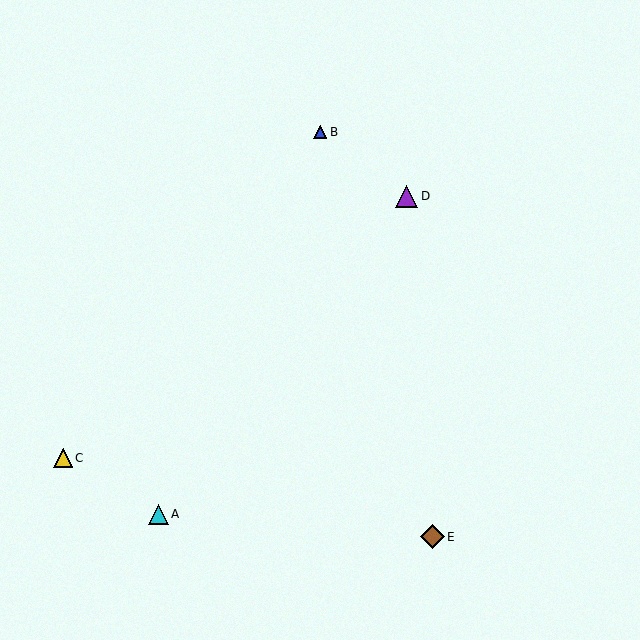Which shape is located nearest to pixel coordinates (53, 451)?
The yellow triangle (labeled C) at (63, 458) is nearest to that location.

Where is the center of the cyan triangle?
The center of the cyan triangle is at (158, 514).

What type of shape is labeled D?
Shape D is a purple triangle.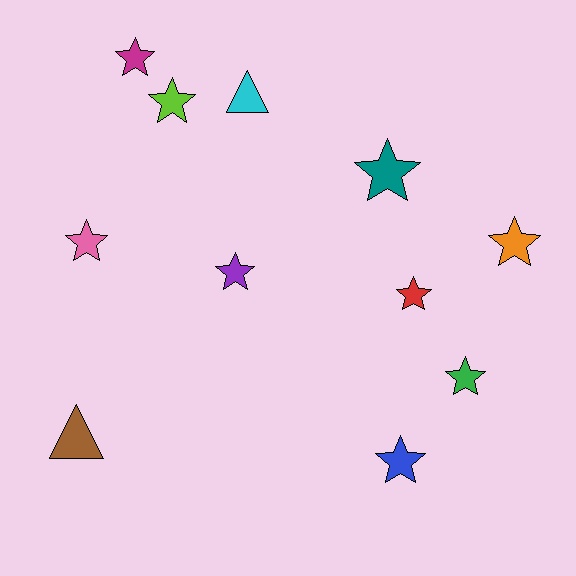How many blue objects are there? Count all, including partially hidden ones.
There is 1 blue object.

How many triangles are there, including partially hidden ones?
There are 2 triangles.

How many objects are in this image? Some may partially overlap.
There are 11 objects.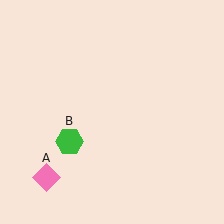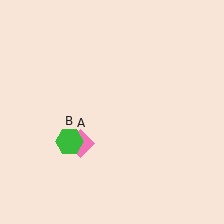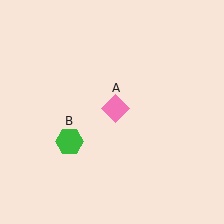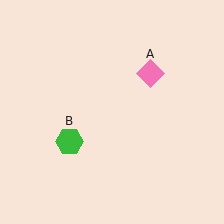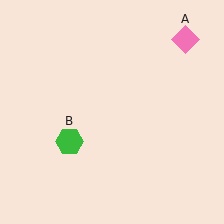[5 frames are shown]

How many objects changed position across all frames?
1 object changed position: pink diamond (object A).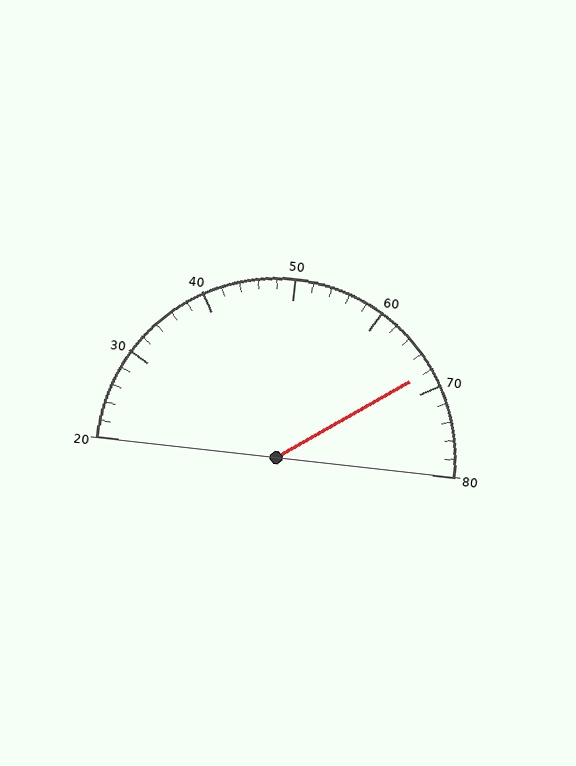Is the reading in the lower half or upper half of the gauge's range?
The reading is in the upper half of the range (20 to 80).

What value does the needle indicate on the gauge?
The needle indicates approximately 68.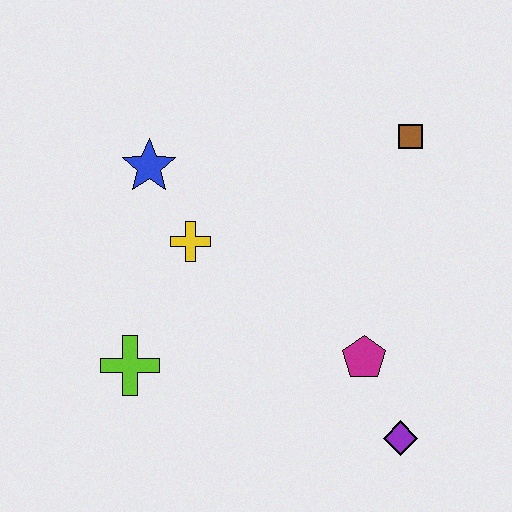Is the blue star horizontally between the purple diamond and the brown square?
No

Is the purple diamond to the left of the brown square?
Yes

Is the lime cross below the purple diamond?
No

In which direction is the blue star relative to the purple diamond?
The blue star is above the purple diamond.